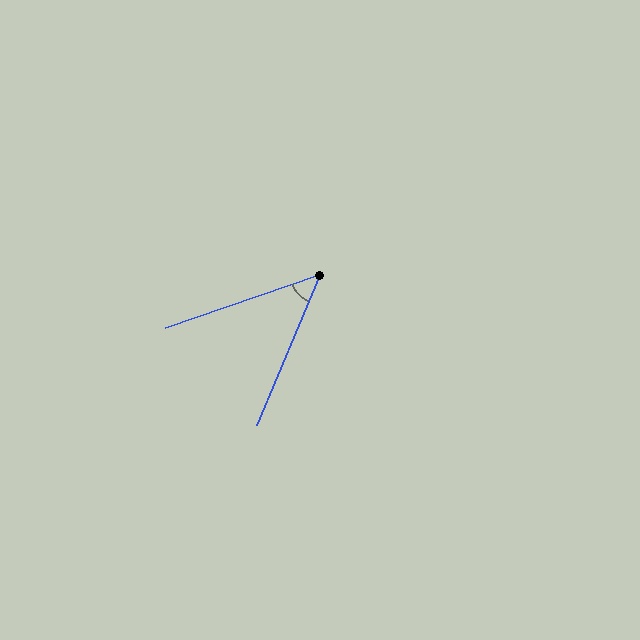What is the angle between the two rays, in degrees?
Approximately 48 degrees.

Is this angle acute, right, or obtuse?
It is acute.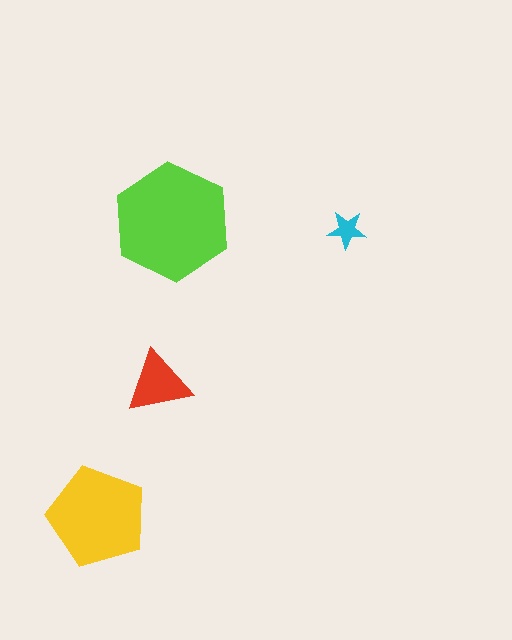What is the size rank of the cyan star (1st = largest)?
4th.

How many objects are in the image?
There are 4 objects in the image.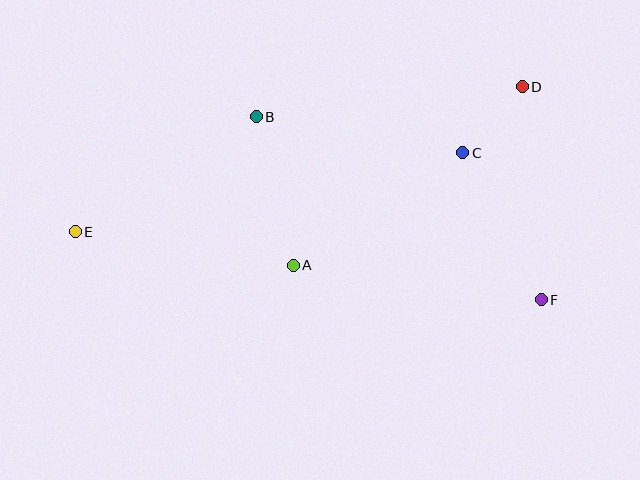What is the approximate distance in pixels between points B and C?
The distance between B and C is approximately 210 pixels.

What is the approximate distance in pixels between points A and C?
The distance between A and C is approximately 203 pixels.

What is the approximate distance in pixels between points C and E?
The distance between C and E is approximately 396 pixels.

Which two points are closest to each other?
Points C and D are closest to each other.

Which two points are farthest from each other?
Points E and F are farthest from each other.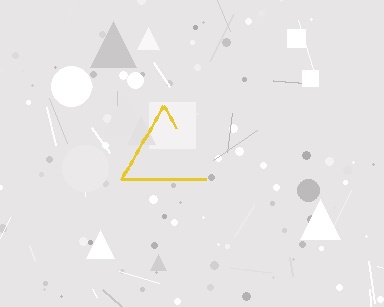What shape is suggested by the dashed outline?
The dashed outline suggests a triangle.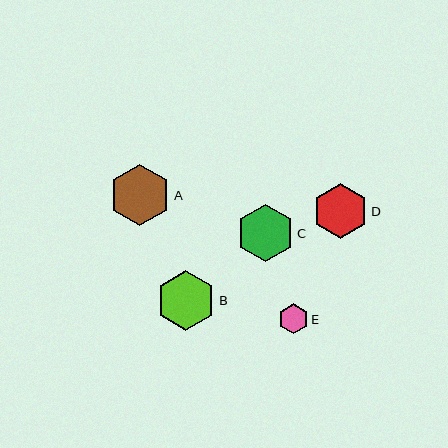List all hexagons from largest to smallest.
From largest to smallest: A, B, C, D, E.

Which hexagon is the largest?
Hexagon A is the largest with a size of approximately 61 pixels.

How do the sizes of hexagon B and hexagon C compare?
Hexagon B and hexagon C are approximately the same size.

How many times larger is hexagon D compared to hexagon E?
Hexagon D is approximately 1.8 times the size of hexagon E.